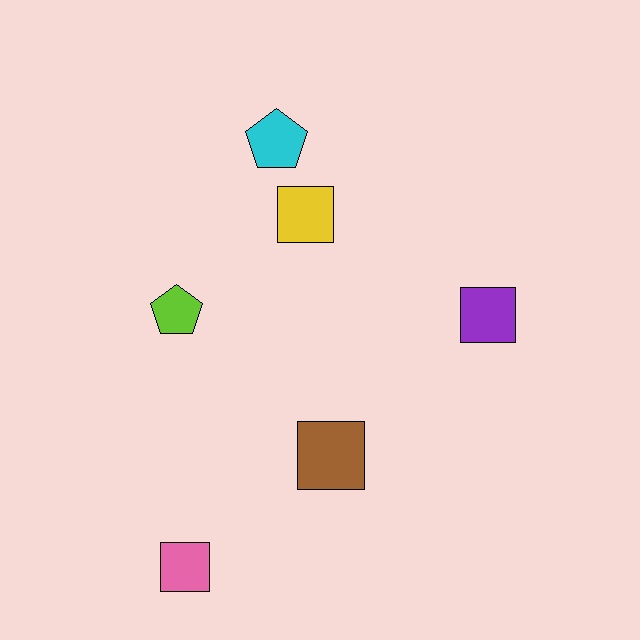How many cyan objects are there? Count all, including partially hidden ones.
There is 1 cyan object.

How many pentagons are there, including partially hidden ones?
There are 2 pentagons.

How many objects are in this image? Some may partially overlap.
There are 6 objects.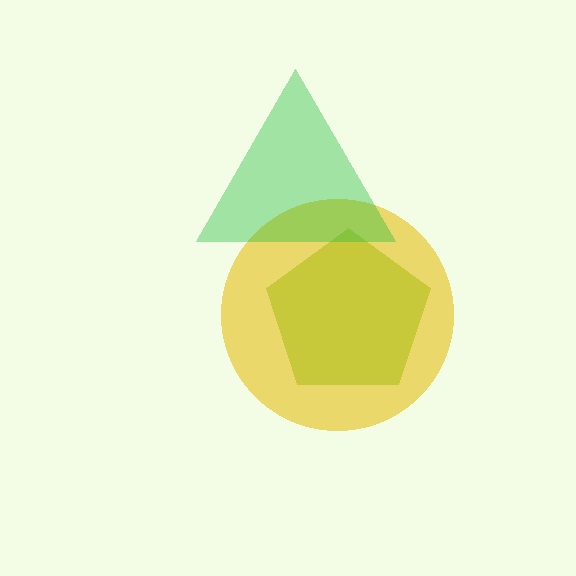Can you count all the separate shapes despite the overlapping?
Yes, there are 3 separate shapes.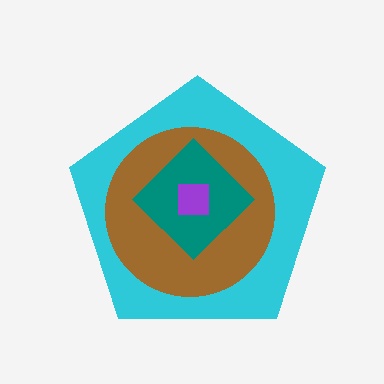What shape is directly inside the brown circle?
The teal diamond.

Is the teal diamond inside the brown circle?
Yes.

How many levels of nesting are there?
4.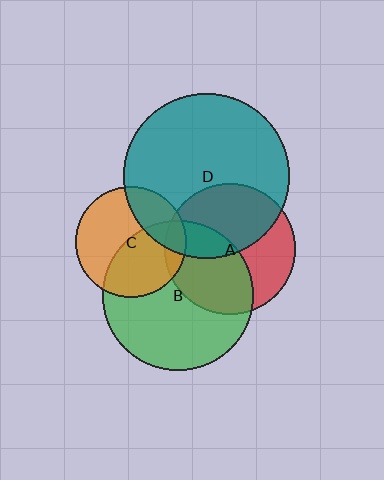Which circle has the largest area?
Circle D (teal).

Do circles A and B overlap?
Yes.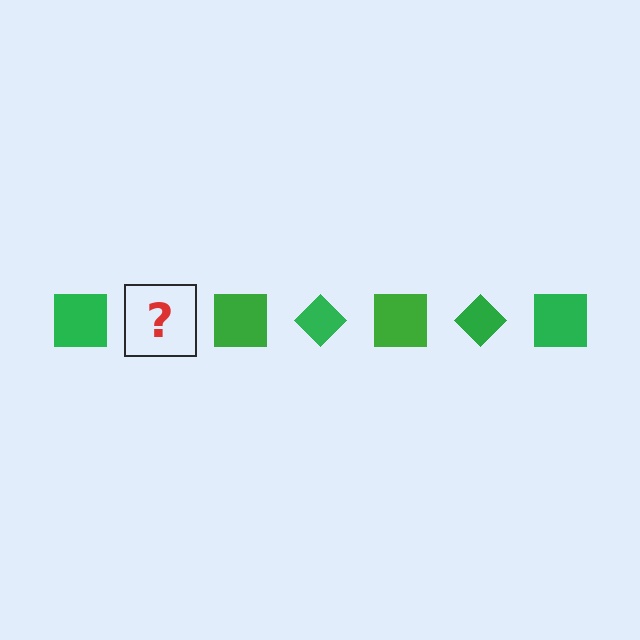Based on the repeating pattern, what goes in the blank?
The blank should be a green diamond.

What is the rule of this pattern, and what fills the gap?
The rule is that the pattern cycles through square, diamond shapes in green. The gap should be filled with a green diamond.